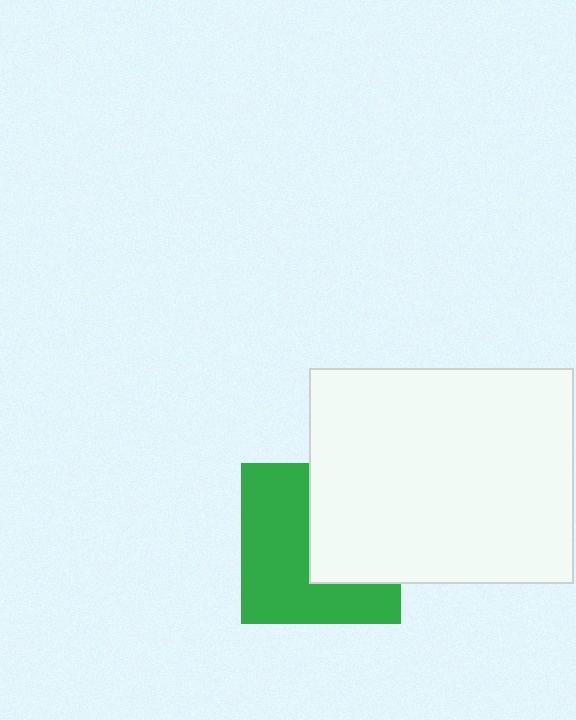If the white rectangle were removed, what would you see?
You would see the complete green square.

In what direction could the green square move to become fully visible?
The green square could move left. That would shift it out from behind the white rectangle entirely.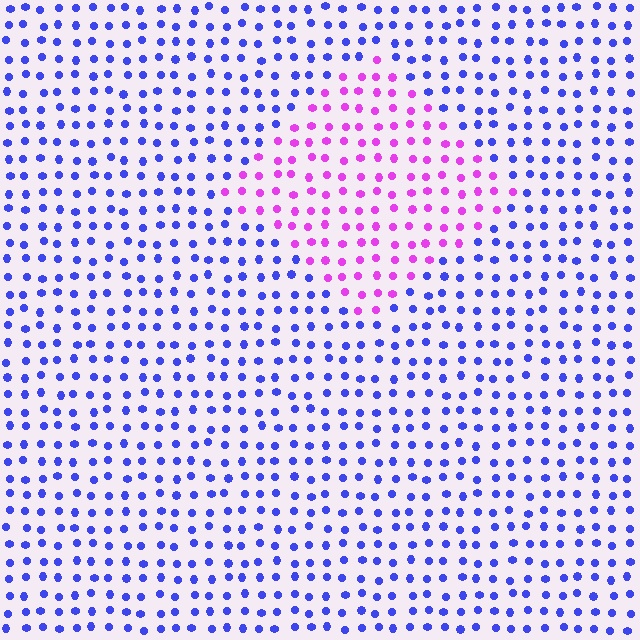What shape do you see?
I see a diamond.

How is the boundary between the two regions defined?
The boundary is defined purely by a slight shift in hue (about 61 degrees). Spacing, size, and orientation are identical on both sides.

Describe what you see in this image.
The image is filled with small blue elements in a uniform arrangement. A diamond-shaped region is visible where the elements are tinted to a slightly different hue, forming a subtle color boundary.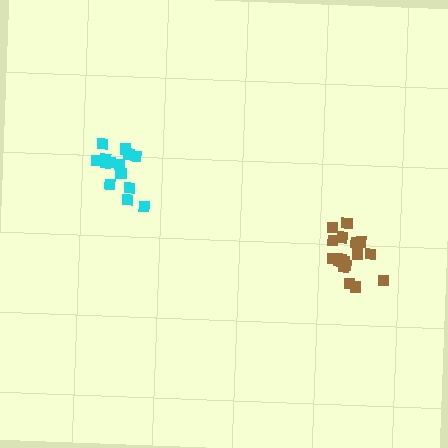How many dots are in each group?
Group 1: 15 dots, Group 2: 18 dots (33 total).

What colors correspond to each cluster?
The clusters are colored: cyan, brown.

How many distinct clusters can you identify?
There are 2 distinct clusters.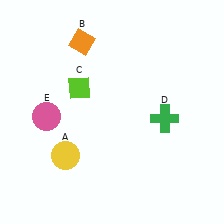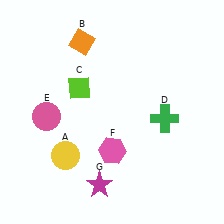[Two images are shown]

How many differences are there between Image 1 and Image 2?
There are 2 differences between the two images.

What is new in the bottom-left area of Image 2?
A magenta star (G) was added in the bottom-left area of Image 2.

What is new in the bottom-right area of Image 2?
A pink hexagon (F) was added in the bottom-right area of Image 2.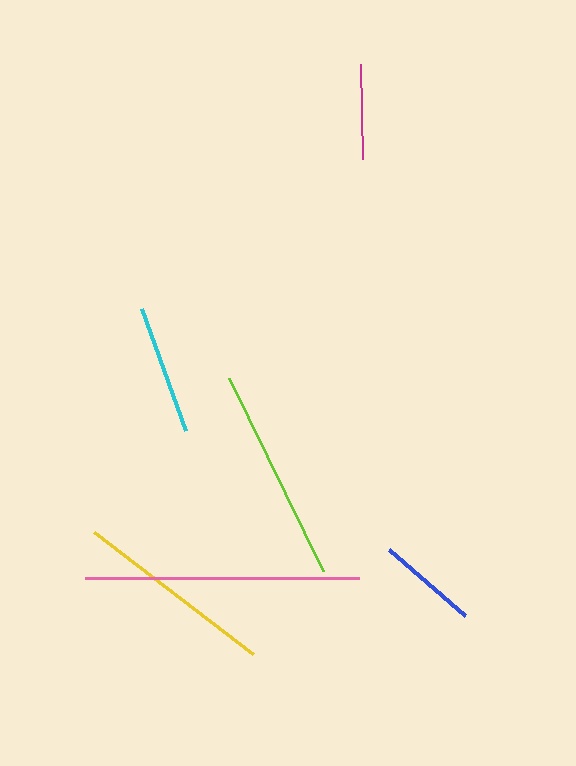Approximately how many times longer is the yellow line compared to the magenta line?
The yellow line is approximately 2.1 times the length of the magenta line.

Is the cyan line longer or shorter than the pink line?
The pink line is longer than the cyan line.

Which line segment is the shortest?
The magenta line is the shortest at approximately 95 pixels.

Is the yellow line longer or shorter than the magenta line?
The yellow line is longer than the magenta line.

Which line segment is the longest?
The pink line is the longest at approximately 274 pixels.